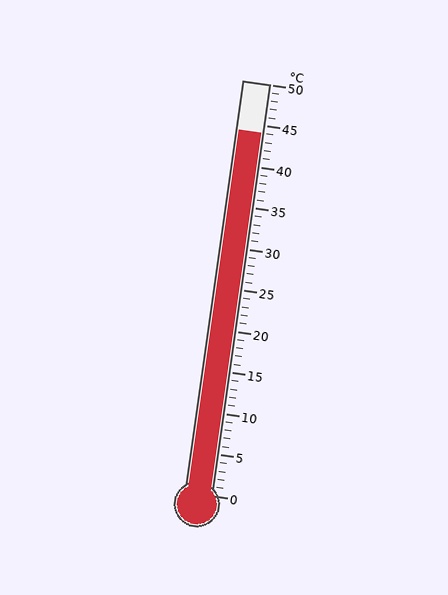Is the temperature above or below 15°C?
The temperature is above 15°C.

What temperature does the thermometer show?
The thermometer shows approximately 44°C.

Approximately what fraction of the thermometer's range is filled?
The thermometer is filled to approximately 90% of its range.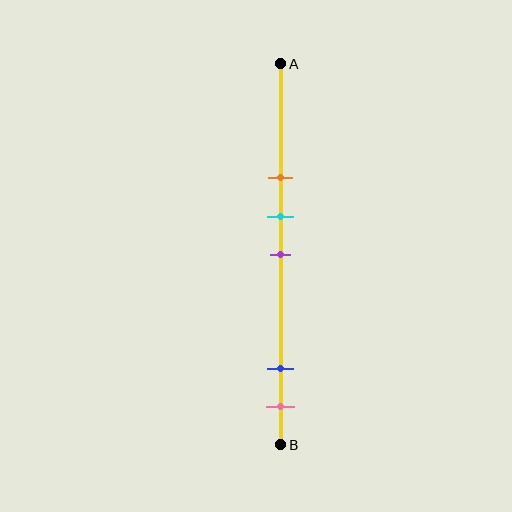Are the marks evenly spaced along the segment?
No, the marks are not evenly spaced.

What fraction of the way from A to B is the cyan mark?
The cyan mark is approximately 40% (0.4) of the way from A to B.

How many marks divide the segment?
There are 5 marks dividing the segment.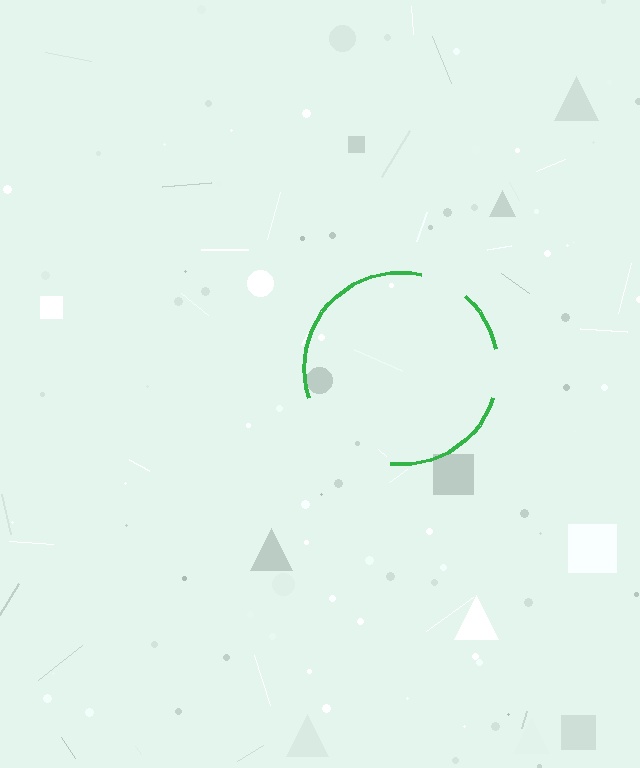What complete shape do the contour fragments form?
The contour fragments form a circle.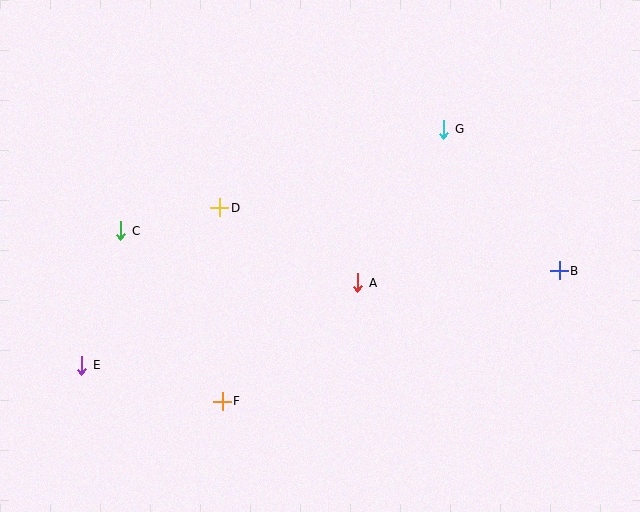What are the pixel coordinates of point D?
Point D is at (220, 208).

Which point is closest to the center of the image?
Point A at (358, 283) is closest to the center.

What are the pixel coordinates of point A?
Point A is at (358, 283).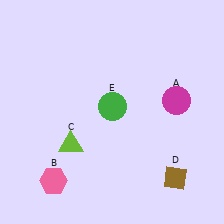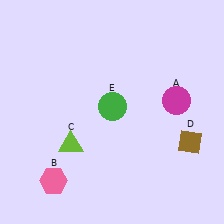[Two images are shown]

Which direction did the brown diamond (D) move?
The brown diamond (D) moved up.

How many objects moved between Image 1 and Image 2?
1 object moved between the two images.